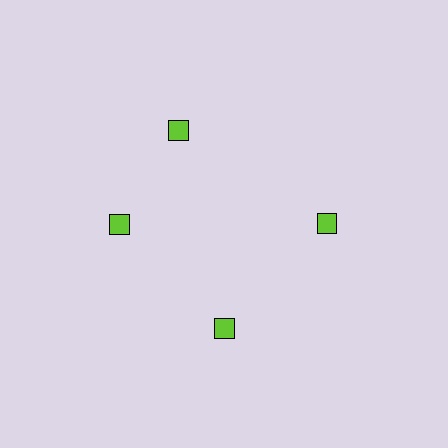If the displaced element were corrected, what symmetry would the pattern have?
It would have 4-fold rotational symmetry — the pattern would map onto itself every 90 degrees.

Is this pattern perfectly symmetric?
No. The 4 lime diamonds are arranged in a ring, but one element near the 12 o'clock position is rotated out of alignment along the ring, breaking the 4-fold rotational symmetry.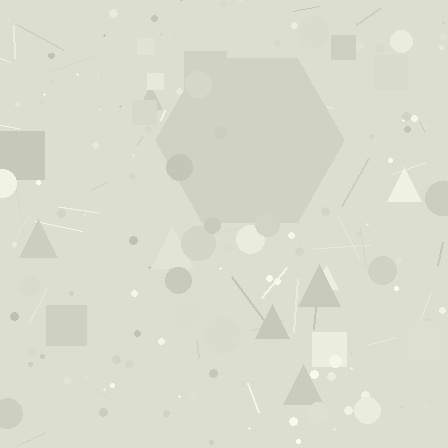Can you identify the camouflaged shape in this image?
The camouflaged shape is a hexagon.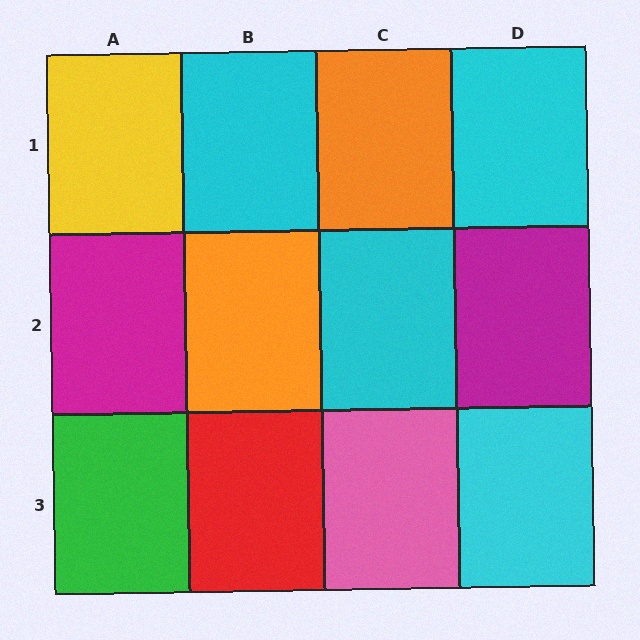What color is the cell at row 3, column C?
Pink.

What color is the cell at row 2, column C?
Cyan.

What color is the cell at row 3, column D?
Cyan.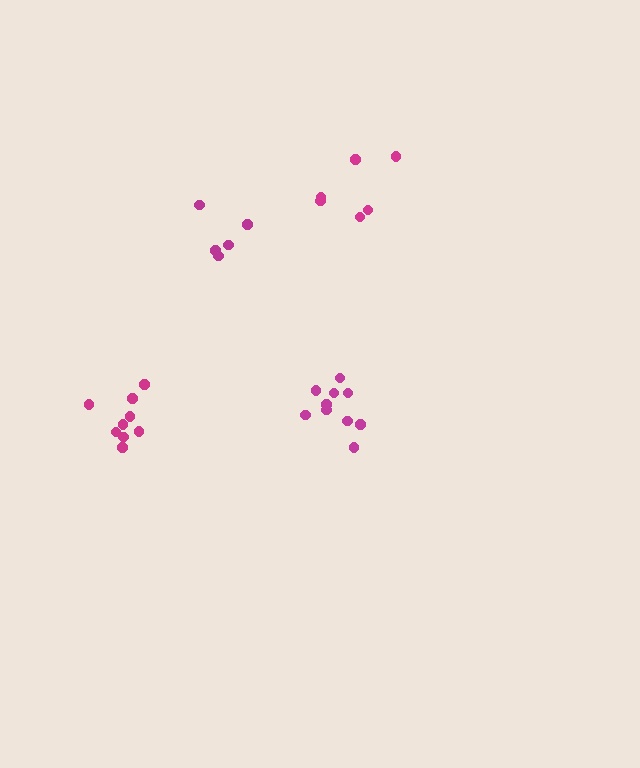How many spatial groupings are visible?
There are 4 spatial groupings.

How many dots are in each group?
Group 1: 10 dots, Group 2: 6 dots, Group 3: 5 dots, Group 4: 9 dots (30 total).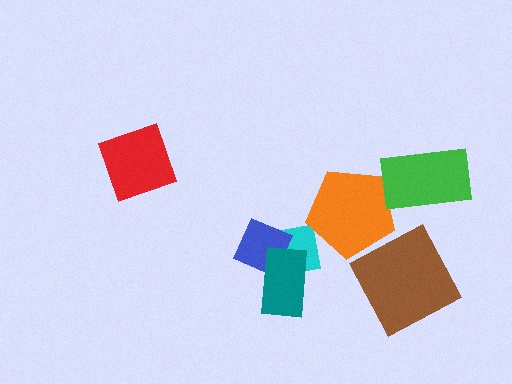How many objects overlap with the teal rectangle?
2 objects overlap with the teal rectangle.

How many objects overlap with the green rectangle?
0 objects overlap with the green rectangle.